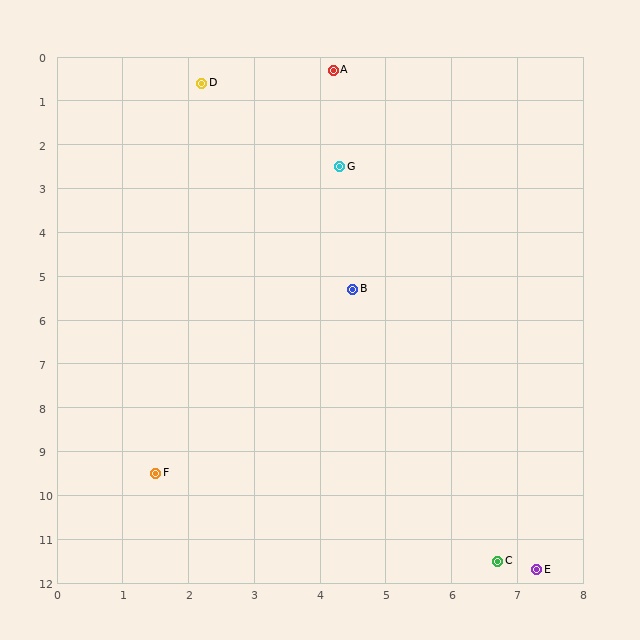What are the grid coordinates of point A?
Point A is at approximately (4.2, 0.3).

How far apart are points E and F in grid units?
Points E and F are about 6.2 grid units apart.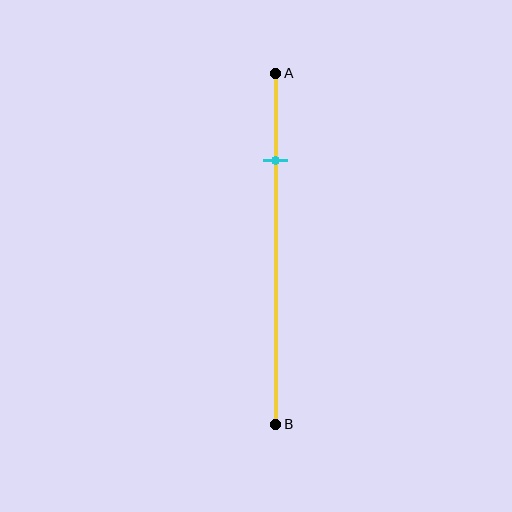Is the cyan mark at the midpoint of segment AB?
No, the mark is at about 25% from A, not at the 50% midpoint.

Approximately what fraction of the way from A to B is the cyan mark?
The cyan mark is approximately 25% of the way from A to B.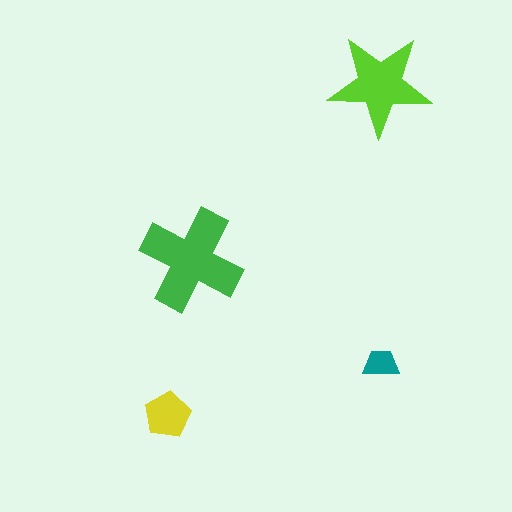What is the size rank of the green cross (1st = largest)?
1st.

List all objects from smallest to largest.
The teal trapezoid, the yellow pentagon, the lime star, the green cross.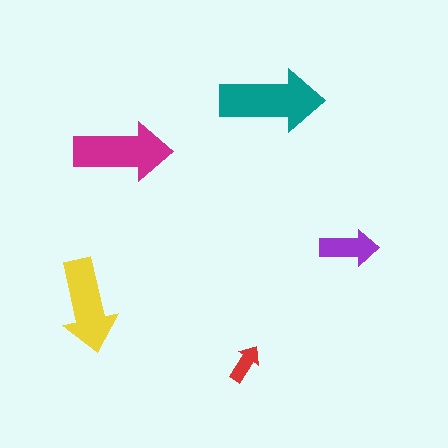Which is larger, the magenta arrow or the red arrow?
The magenta one.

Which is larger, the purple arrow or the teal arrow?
The teal one.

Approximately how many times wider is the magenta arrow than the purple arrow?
About 1.5 times wider.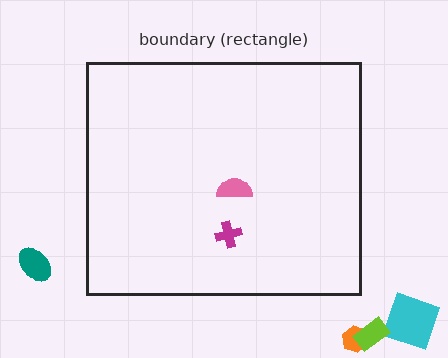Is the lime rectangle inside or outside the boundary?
Outside.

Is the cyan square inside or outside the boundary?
Outside.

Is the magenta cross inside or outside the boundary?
Inside.